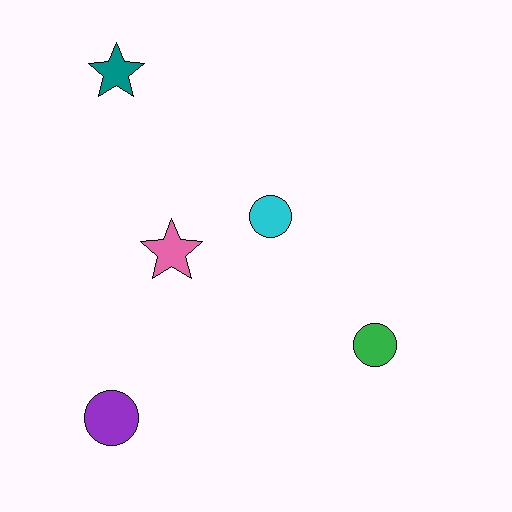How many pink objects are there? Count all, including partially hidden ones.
There is 1 pink object.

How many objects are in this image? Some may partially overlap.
There are 5 objects.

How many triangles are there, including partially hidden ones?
There are no triangles.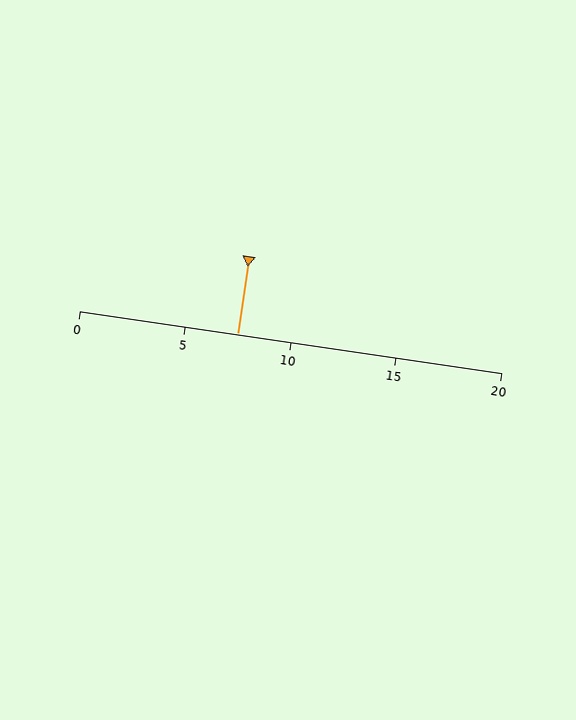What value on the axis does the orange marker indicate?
The marker indicates approximately 7.5.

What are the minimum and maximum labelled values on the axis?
The axis runs from 0 to 20.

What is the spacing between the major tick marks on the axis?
The major ticks are spaced 5 apart.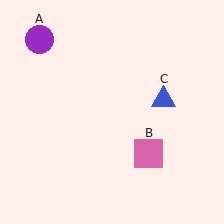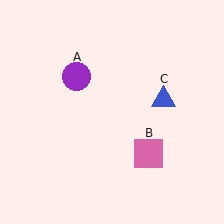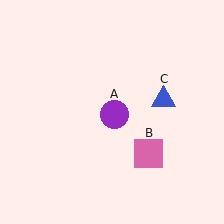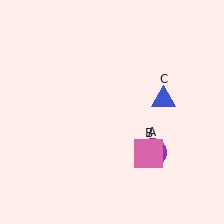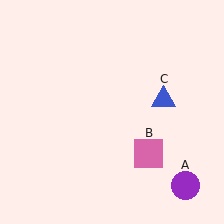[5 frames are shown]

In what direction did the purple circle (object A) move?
The purple circle (object A) moved down and to the right.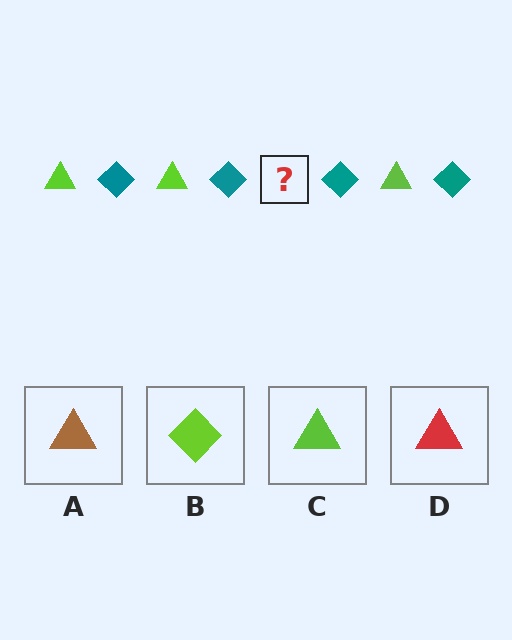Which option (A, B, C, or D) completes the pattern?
C.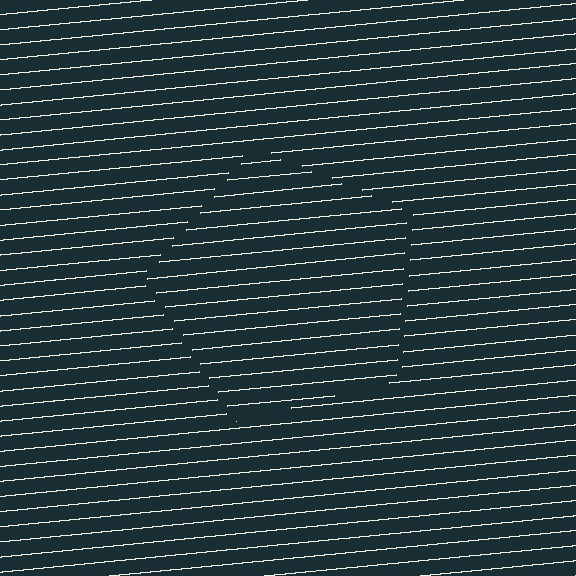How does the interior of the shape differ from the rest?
The interior of the shape contains the same grating, shifted by half a period — the contour is defined by the phase discontinuity where line-ends from the inner and outer gratings abut.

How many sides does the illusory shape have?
5 sides — the line-ends trace a pentagon.